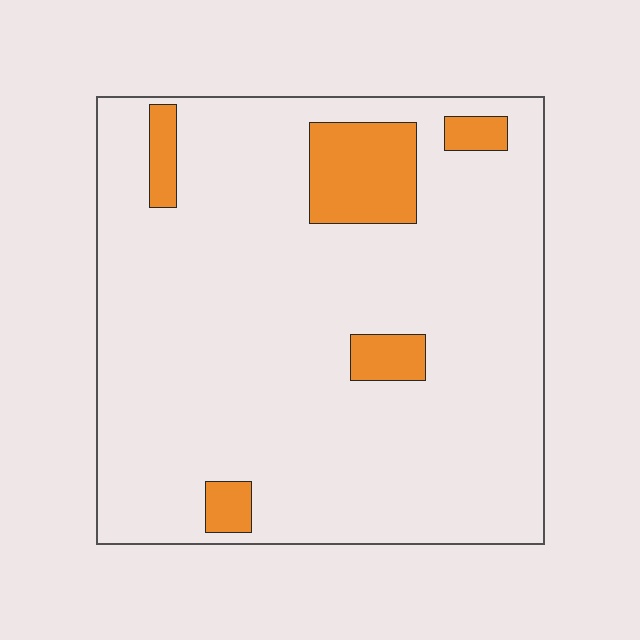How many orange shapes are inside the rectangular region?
5.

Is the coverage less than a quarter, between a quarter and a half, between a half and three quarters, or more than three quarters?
Less than a quarter.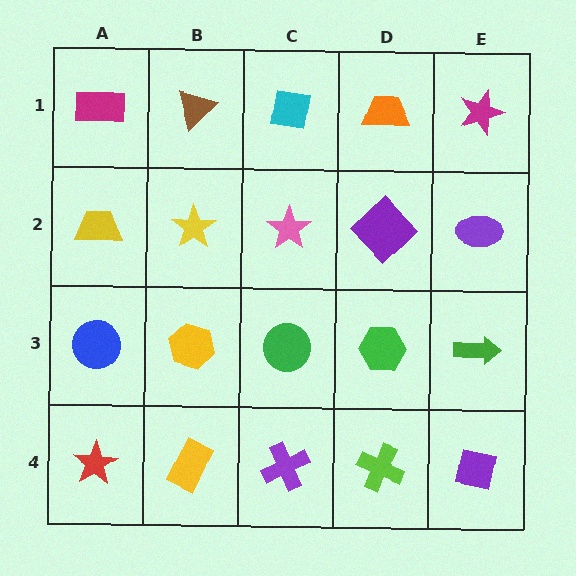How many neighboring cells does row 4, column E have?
2.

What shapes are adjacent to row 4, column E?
A green arrow (row 3, column E), a lime cross (row 4, column D).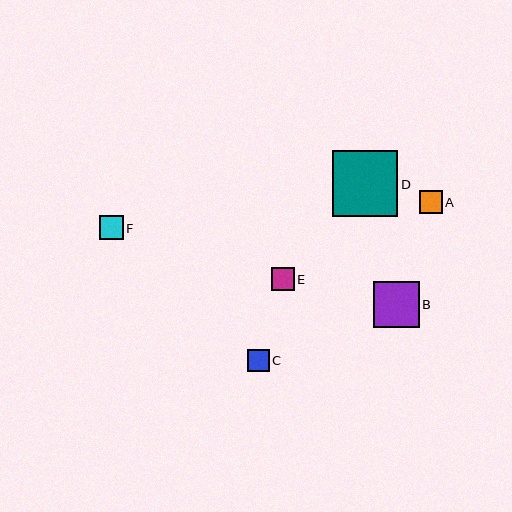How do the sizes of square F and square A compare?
Square F and square A are approximately the same size.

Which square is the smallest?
Square C is the smallest with a size of approximately 22 pixels.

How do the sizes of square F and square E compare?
Square F and square E are approximately the same size.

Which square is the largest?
Square D is the largest with a size of approximately 65 pixels.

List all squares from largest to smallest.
From largest to smallest: D, B, F, E, A, C.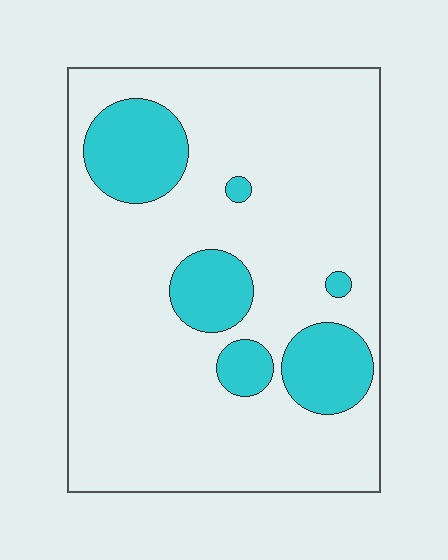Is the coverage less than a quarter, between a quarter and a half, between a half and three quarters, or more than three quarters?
Less than a quarter.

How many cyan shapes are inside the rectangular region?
6.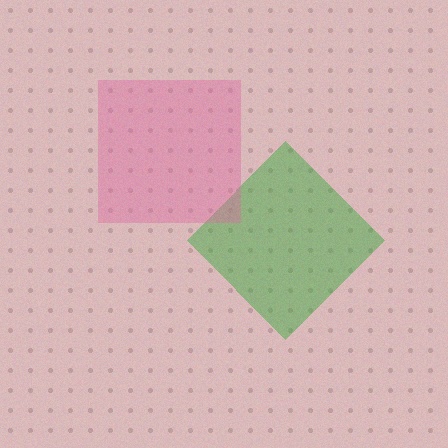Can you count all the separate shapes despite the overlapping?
Yes, there are 2 separate shapes.